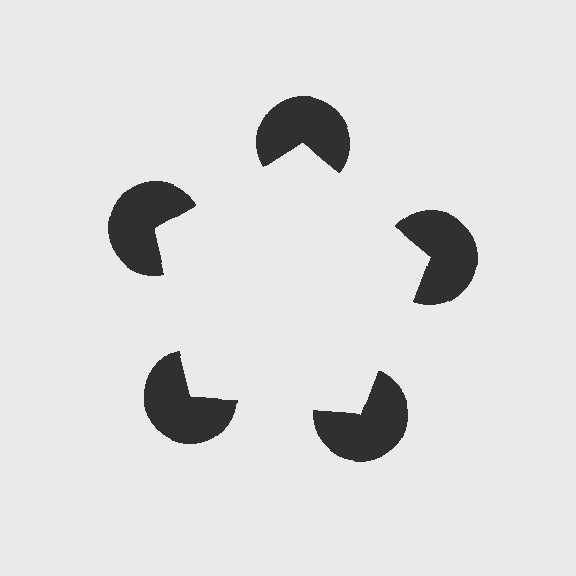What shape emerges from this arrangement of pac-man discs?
An illusory pentagon — its edges are inferred from the aligned wedge cuts in the pac-man discs, not physically drawn.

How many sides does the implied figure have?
5 sides.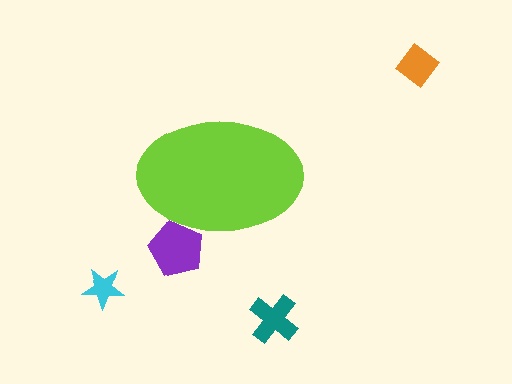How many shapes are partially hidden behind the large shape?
1 shape is partially hidden.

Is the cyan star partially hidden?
No, the cyan star is fully visible.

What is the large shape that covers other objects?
A lime ellipse.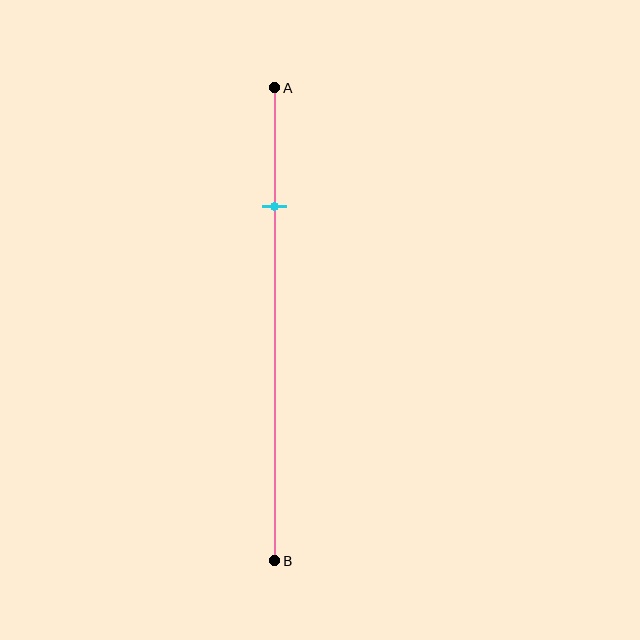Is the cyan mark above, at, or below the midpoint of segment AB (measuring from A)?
The cyan mark is above the midpoint of segment AB.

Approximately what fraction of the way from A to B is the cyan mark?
The cyan mark is approximately 25% of the way from A to B.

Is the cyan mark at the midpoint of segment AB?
No, the mark is at about 25% from A, not at the 50% midpoint.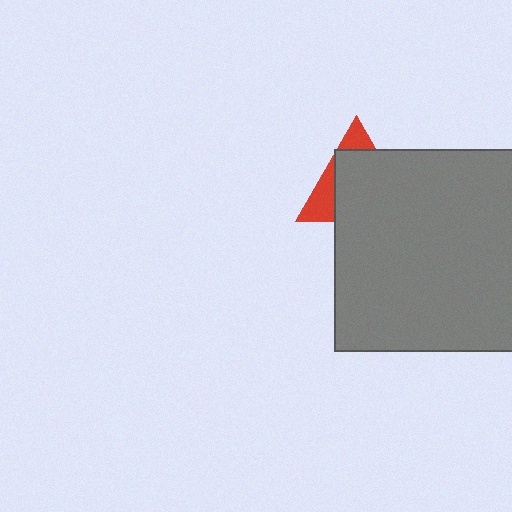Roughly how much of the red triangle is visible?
A small part of it is visible (roughly 30%).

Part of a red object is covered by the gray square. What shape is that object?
It is a triangle.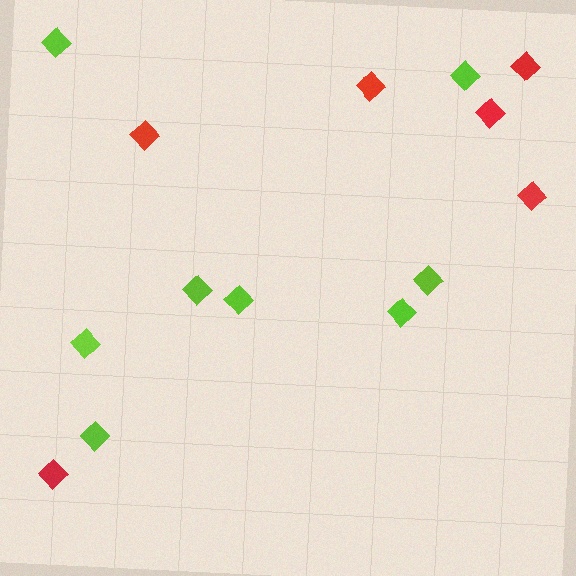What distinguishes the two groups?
There are 2 groups: one group of lime diamonds (8) and one group of red diamonds (6).